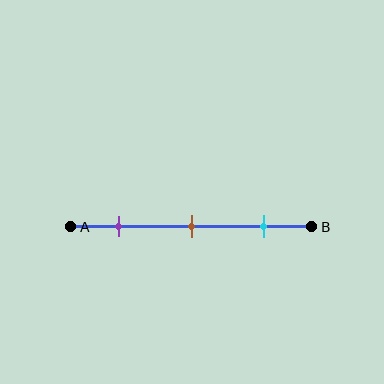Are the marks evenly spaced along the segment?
Yes, the marks are approximately evenly spaced.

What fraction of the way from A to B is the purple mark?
The purple mark is approximately 20% (0.2) of the way from A to B.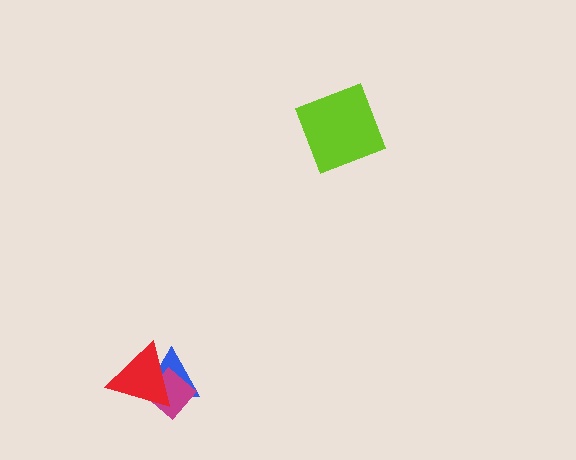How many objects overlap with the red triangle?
2 objects overlap with the red triangle.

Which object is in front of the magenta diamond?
The red triangle is in front of the magenta diamond.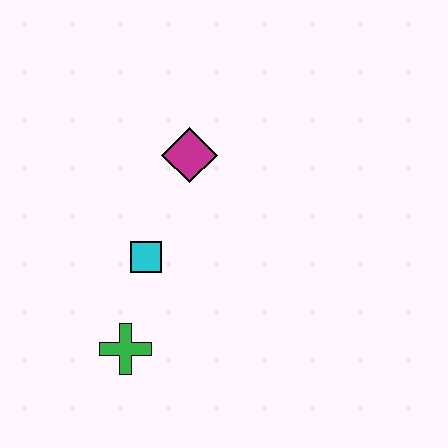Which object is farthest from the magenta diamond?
The green cross is farthest from the magenta diamond.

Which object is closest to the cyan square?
The green cross is closest to the cyan square.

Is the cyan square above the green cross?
Yes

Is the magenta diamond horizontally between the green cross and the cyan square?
No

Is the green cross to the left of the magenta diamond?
Yes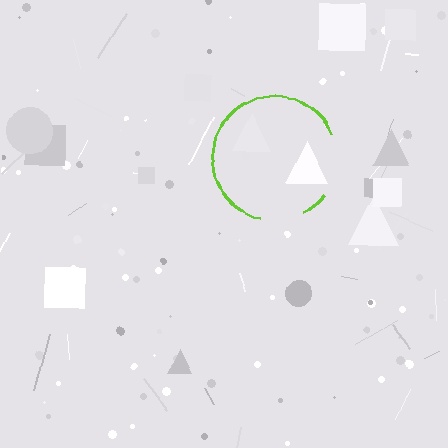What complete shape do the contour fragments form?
The contour fragments form a circle.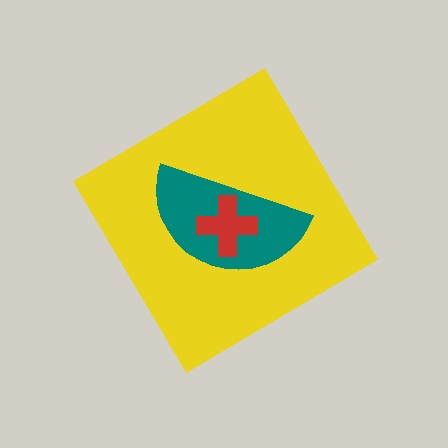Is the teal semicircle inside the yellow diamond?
Yes.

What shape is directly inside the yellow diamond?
The teal semicircle.